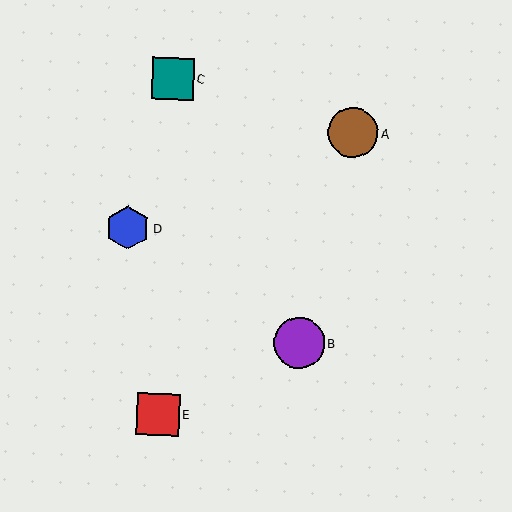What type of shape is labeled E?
Shape E is a red square.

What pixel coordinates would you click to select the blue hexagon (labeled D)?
Click at (128, 228) to select the blue hexagon D.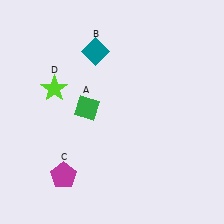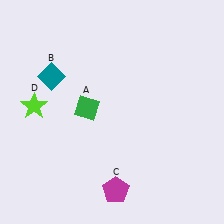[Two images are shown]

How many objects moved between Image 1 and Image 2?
3 objects moved between the two images.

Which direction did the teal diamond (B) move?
The teal diamond (B) moved left.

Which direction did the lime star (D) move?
The lime star (D) moved left.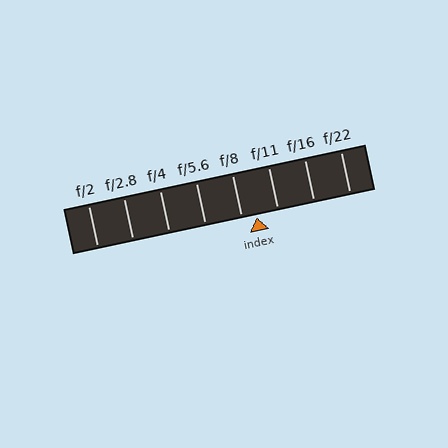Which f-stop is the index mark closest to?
The index mark is closest to f/8.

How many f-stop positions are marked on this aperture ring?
There are 8 f-stop positions marked.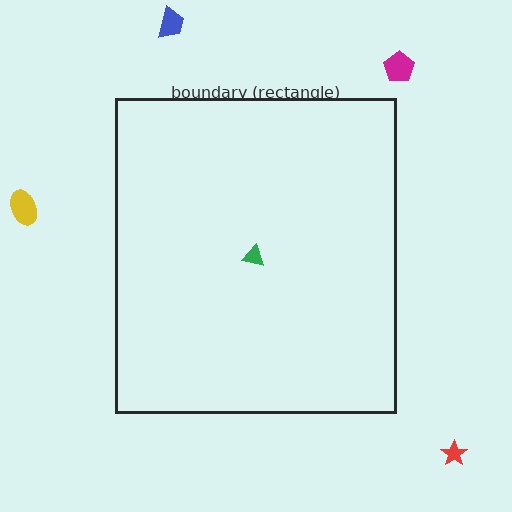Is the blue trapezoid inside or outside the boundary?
Outside.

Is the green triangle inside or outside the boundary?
Inside.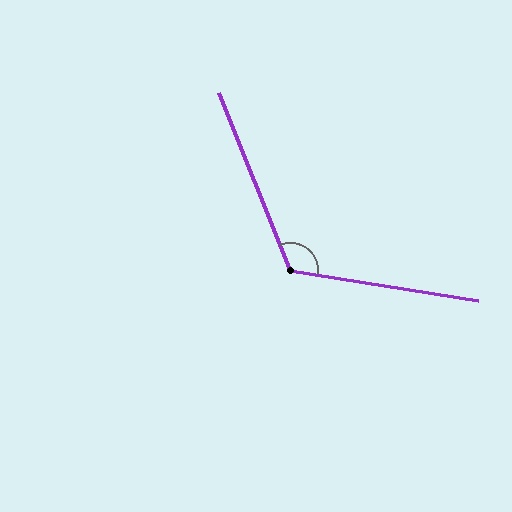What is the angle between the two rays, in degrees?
Approximately 121 degrees.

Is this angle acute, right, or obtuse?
It is obtuse.